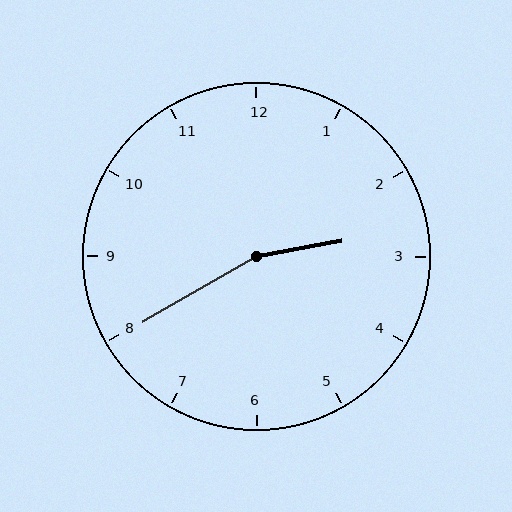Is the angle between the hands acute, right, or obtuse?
It is obtuse.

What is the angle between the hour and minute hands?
Approximately 160 degrees.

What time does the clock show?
2:40.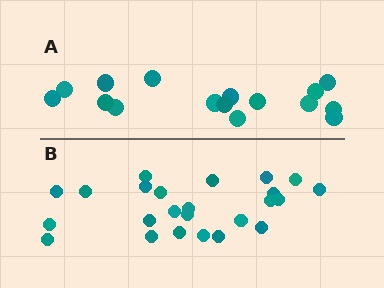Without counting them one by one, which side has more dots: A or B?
Region B (the bottom region) has more dots.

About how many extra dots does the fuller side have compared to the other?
Region B has roughly 8 or so more dots than region A.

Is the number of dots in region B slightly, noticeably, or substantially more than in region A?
Region B has substantially more. The ratio is roughly 1.5 to 1.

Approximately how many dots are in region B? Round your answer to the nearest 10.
About 20 dots. (The exact count is 24, which rounds to 20.)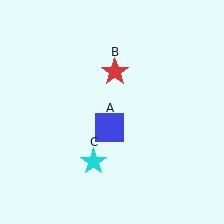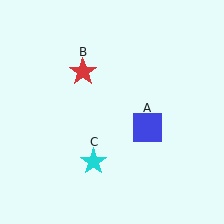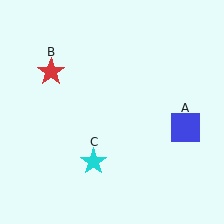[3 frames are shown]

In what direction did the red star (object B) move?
The red star (object B) moved left.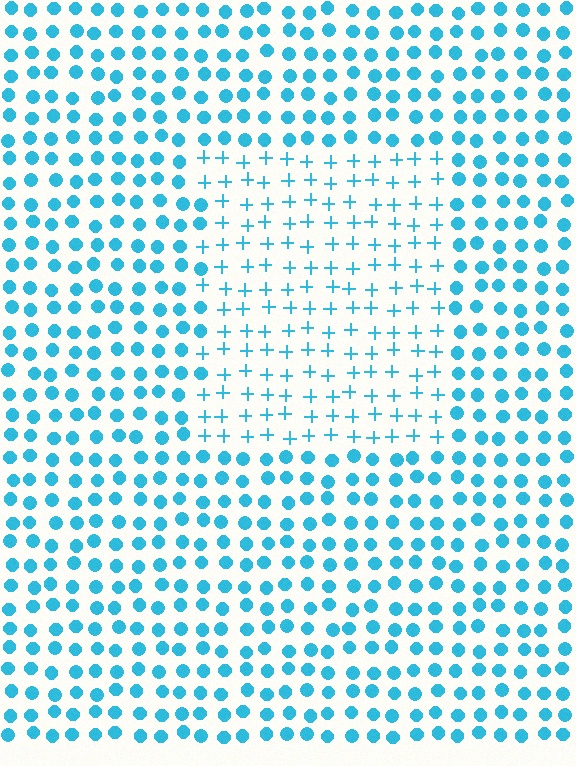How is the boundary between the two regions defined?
The boundary is defined by a change in element shape: plus signs inside vs. circles outside. All elements share the same color and spacing.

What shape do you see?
I see a rectangle.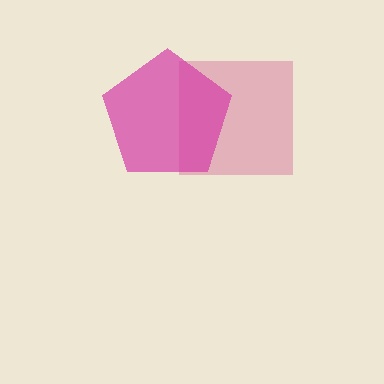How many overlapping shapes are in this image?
There are 2 overlapping shapes in the image.